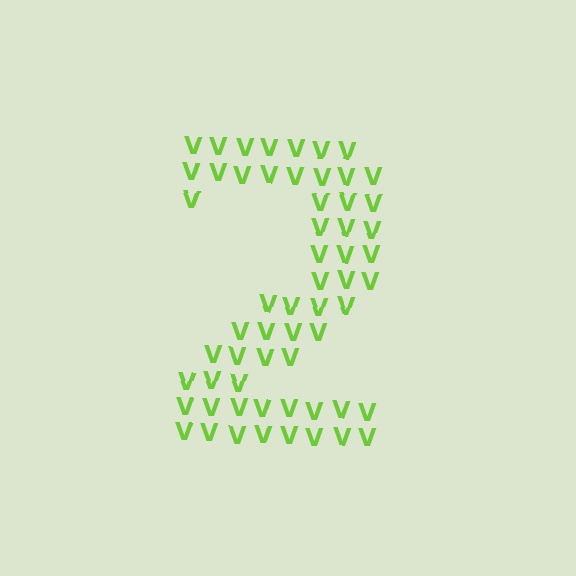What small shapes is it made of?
It is made of small letter V's.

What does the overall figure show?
The overall figure shows the digit 2.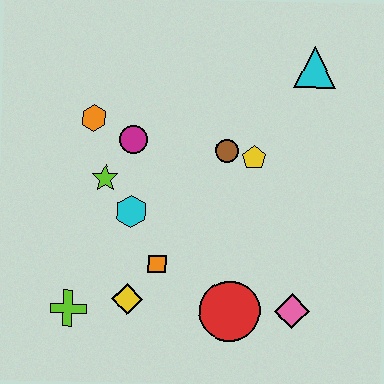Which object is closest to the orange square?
The yellow diamond is closest to the orange square.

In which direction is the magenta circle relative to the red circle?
The magenta circle is above the red circle.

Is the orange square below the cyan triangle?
Yes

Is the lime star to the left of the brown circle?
Yes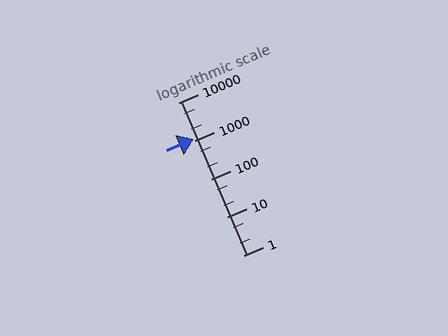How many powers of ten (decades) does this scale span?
The scale spans 4 decades, from 1 to 10000.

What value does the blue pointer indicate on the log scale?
The pointer indicates approximately 1100.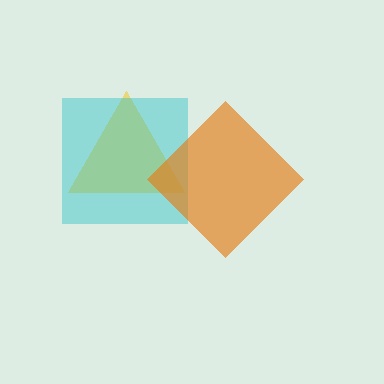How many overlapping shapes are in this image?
There are 3 overlapping shapes in the image.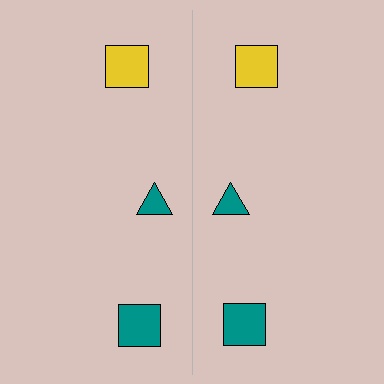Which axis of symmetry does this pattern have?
The pattern has a vertical axis of symmetry running through the center of the image.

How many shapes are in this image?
There are 6 shapes in this image.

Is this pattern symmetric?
Yes, this pattern has bilateral (reflection) symmetry.